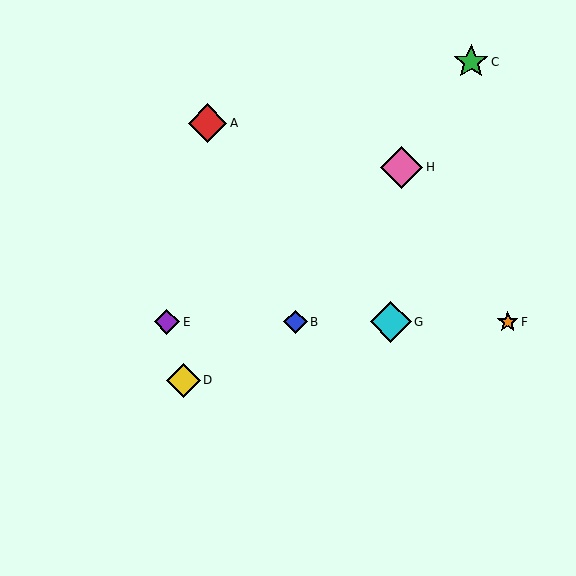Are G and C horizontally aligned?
No, G is at y≈322 and C is at y≈62.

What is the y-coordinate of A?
Object A is at y≈123.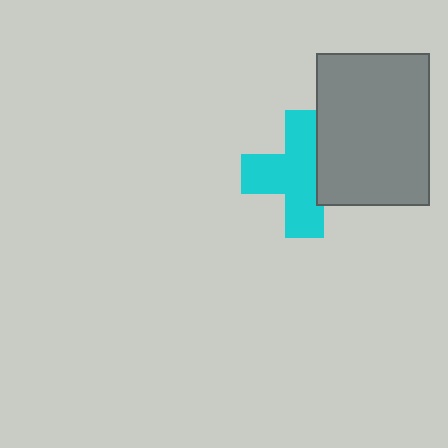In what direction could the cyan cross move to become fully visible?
The cyan cross could move left. That would shift it out from behind the gray rectangle entirely.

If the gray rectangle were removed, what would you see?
You would see the complete cyan cross.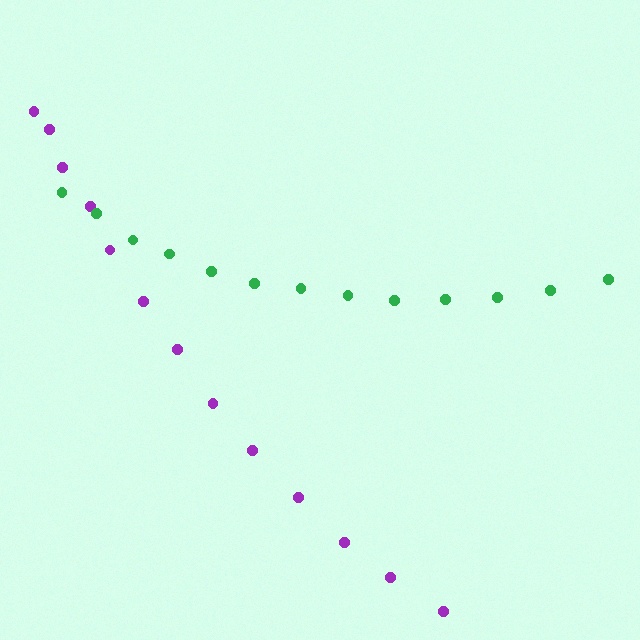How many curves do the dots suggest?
There are 2 distinct paths.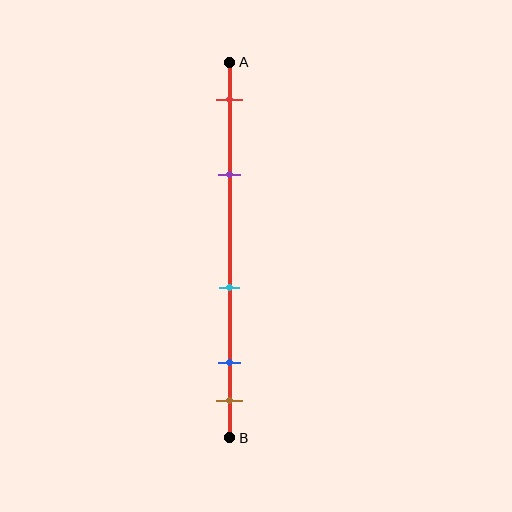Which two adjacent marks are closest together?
The blue and brown marks are the closest adjacent pair.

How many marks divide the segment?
There are 5 marks dividing the segment.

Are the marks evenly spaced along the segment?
No, the marks are not evenly spaced.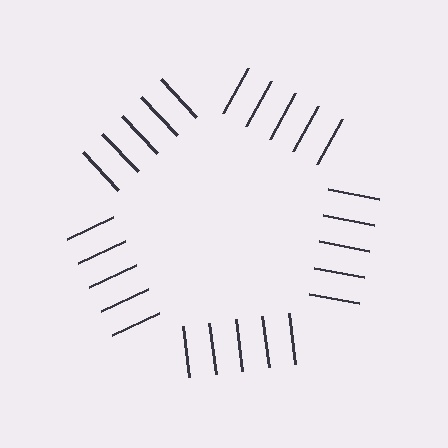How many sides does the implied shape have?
5 sides — the line-ends trace a pentagon.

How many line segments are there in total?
25 — 5 along each of the 5 edges.